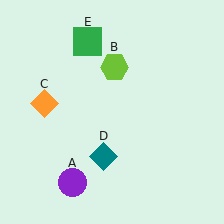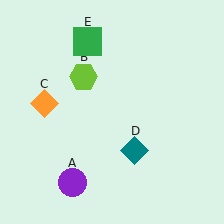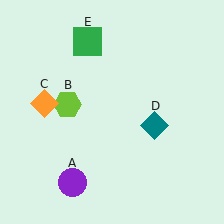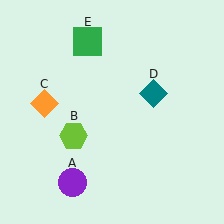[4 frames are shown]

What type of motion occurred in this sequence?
The lime hexagon (object B), teal diamond (object D) rotated counterclockwise around the center of the scene.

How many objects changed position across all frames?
2 objects changed position: lime hexagon (object B), teal diamond (object D).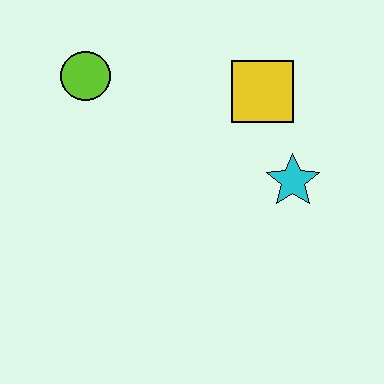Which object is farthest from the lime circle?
The cyan star is farthest from the lime circle.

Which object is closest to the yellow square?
The cyan star is closest to the yellow square.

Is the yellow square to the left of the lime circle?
No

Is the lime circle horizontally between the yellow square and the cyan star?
No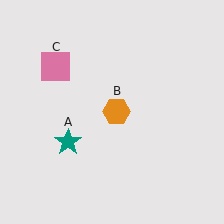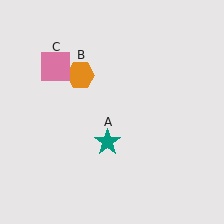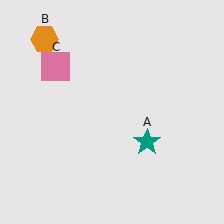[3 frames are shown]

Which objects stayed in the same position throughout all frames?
Pink square (object C) remained stationary.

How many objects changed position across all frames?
2 objects changed position: teal star (object A), orange hexagon (object B).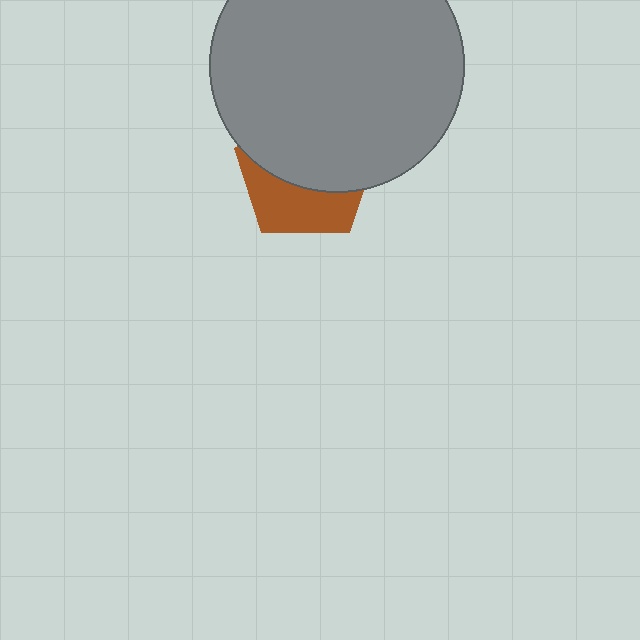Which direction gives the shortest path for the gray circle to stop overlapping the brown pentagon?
Moving up gives the shortest separation.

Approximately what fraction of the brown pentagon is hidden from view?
Roughly 60% of the brown pentagon is hidden behind the gray circle.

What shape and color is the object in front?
The object in front is a gray circle.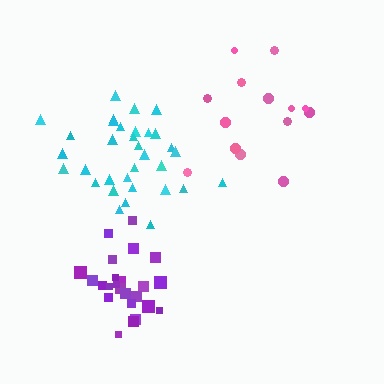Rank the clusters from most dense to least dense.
purple, cyan, pink.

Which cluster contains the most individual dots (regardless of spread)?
Cyan (33).